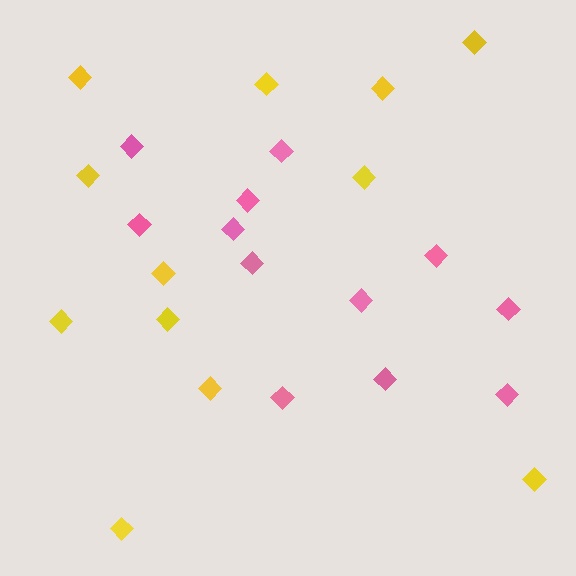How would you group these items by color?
There are 2 groups: one group of pink diamonds (12) and one group of yellow diamonds (12).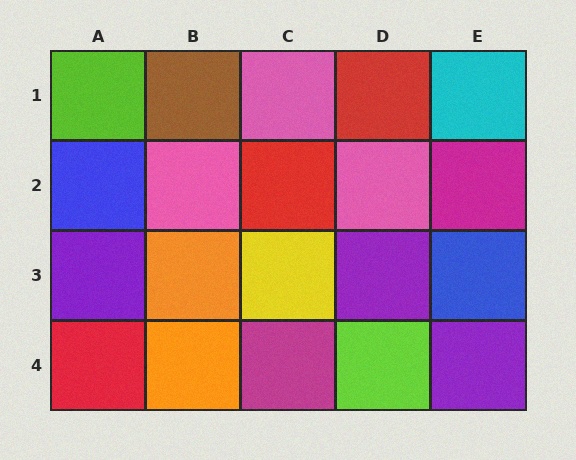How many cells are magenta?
2 cells are magenta.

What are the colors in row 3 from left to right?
Purple, orange, yellow, purple, blue.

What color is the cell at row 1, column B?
Brown.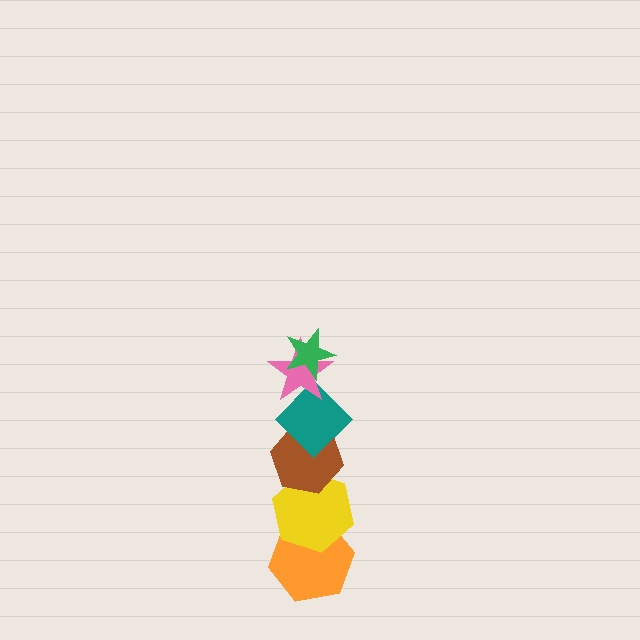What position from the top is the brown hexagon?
The brown hexagon is 4th from the top.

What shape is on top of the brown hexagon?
The teal diamond is on top of the brown hexagon.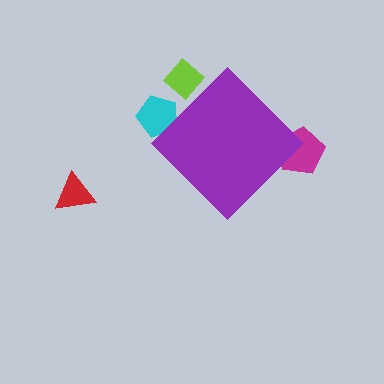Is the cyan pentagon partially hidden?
Yes, the cyan pentagon is partially hidden behind the purple diamond.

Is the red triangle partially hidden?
No, the red triangle is fully visible.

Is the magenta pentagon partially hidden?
Yes, the magenta pentagon is partially hidden behind the purple diamond.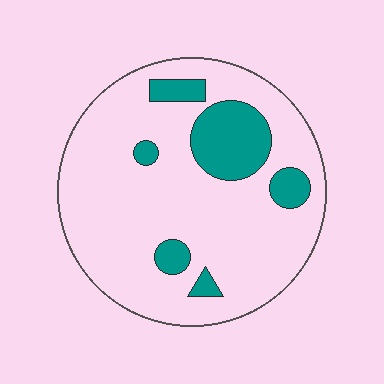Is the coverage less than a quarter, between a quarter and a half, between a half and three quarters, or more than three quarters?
Less than a quarter.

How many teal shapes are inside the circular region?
6.